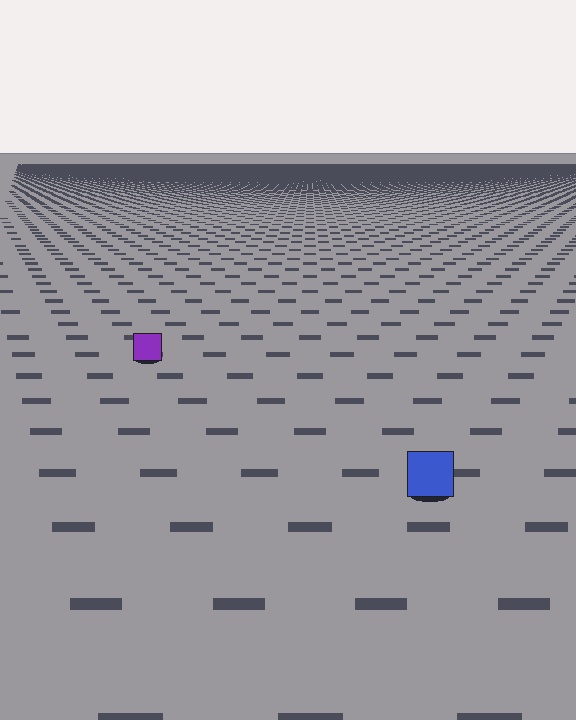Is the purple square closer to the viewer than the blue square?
No. The blue square is closer — you can tell from the texture gradient: the ground texture is coarser near it.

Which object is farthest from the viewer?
The purple square is farthest from the viewer. It appears smaller and the ground texture around it is denser.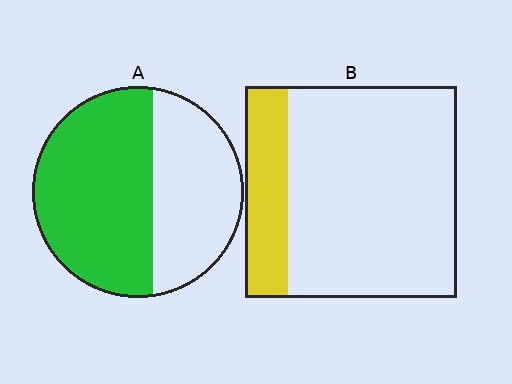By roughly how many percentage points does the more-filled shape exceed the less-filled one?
By roughly 40 percentage points (A over B).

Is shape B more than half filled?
No.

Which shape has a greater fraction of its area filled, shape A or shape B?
Shape A.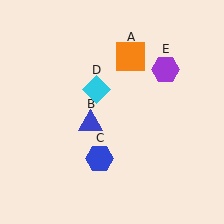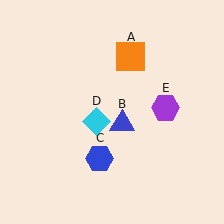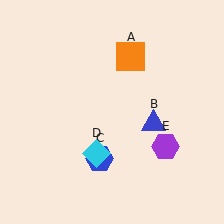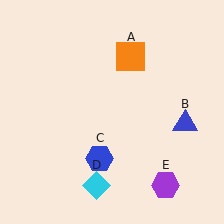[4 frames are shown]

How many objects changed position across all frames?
3 objects changed position: blue triangle (object B), cyan diamond (object D), purple hexagon (object E).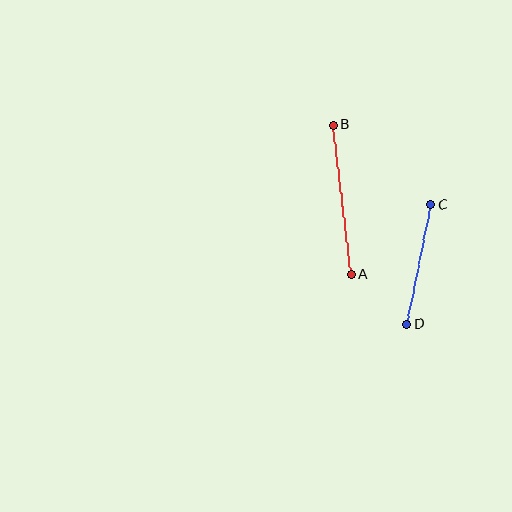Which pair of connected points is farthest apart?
Points A and B are farthest apart.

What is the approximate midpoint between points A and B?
The midpoint is at approximately (342, 200) pixels.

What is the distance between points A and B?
The distance is approximately 151 pixels.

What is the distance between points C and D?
The distance is approximately 122 pixels.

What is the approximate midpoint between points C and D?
The midpoint is at approximately (419, 265) pixels.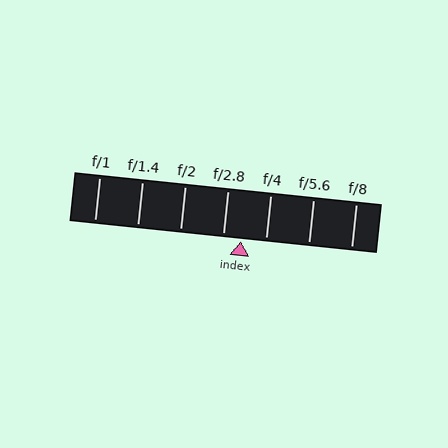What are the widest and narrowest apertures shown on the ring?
The widest aperture shown is f/1 and the narrowest is f/8.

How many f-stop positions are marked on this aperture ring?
There are 7 f-stop positions marked.